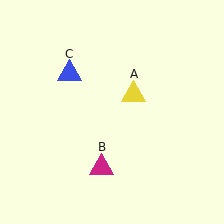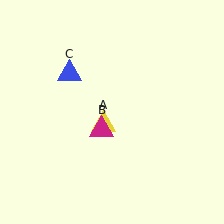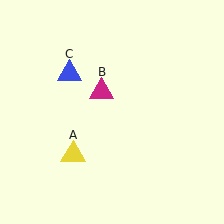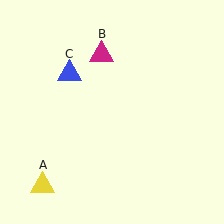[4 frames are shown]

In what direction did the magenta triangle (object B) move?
The magenta triangle (object B) moved up.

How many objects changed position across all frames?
2 objects changed position: yellow triangle (object A), magenta triangle (object B).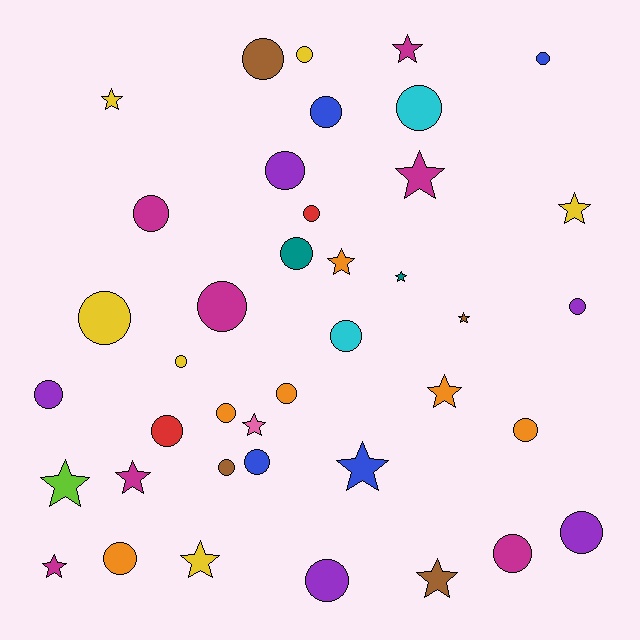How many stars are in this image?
There are 15 stars.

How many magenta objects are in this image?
There are 7 magenta objects.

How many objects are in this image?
There are 40 objects.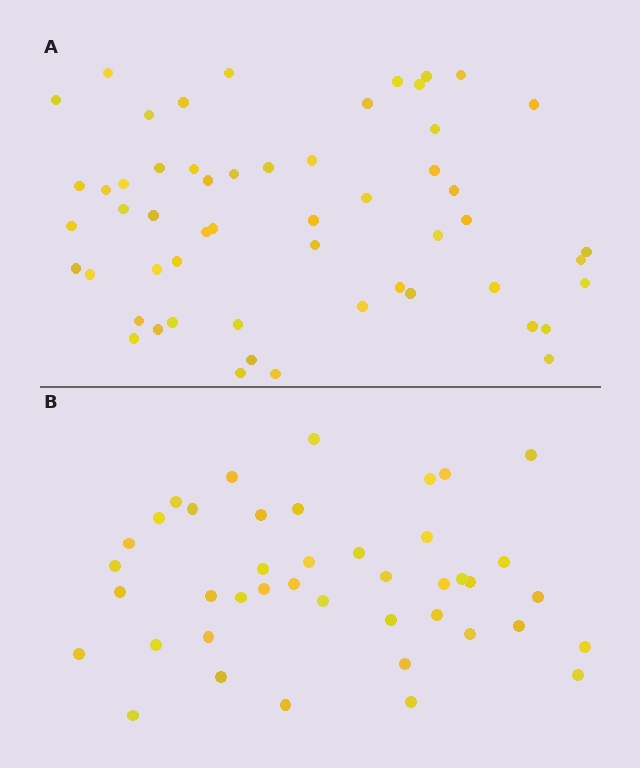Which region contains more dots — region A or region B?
Region A (the top region) has more dots.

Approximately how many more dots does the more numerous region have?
Region A has approximately 15 more dots than region B.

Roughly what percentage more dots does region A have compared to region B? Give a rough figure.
About 30% more.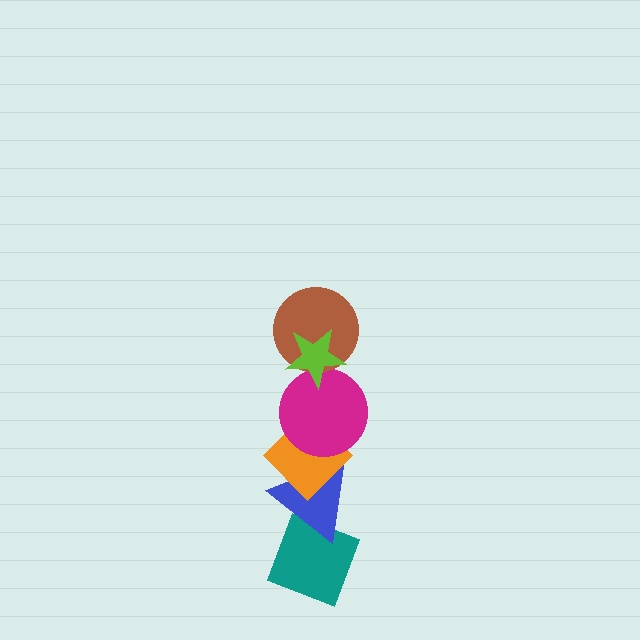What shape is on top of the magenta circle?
The brown circle is on top of the magenta circle.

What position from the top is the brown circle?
The brown circle is 2nd from the top.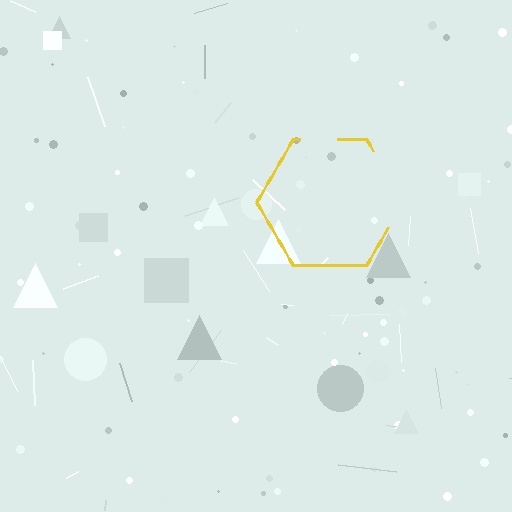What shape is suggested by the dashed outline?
The dashed outline suggests a hexagon.